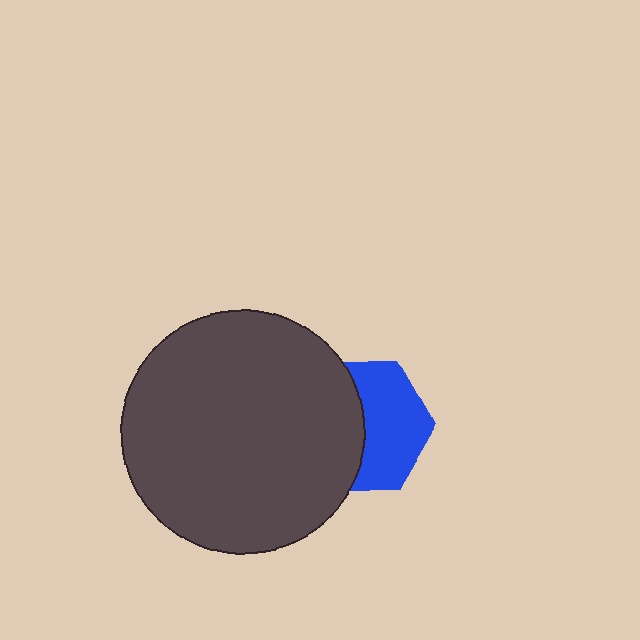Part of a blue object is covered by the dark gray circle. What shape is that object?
It is a hexagon.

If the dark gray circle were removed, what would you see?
You would see the complete blue hexagon.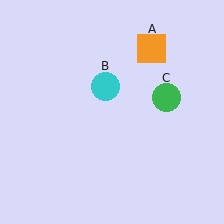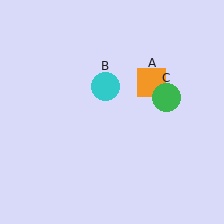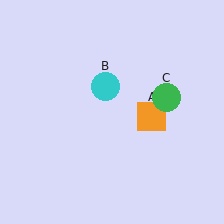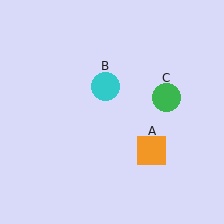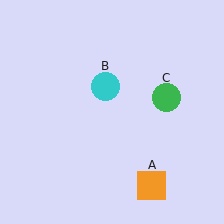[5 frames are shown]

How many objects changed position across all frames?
1 object changed position: orange square (object A).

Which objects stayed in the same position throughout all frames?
Cyan circle (object B) and green circle (object C) remained stationary.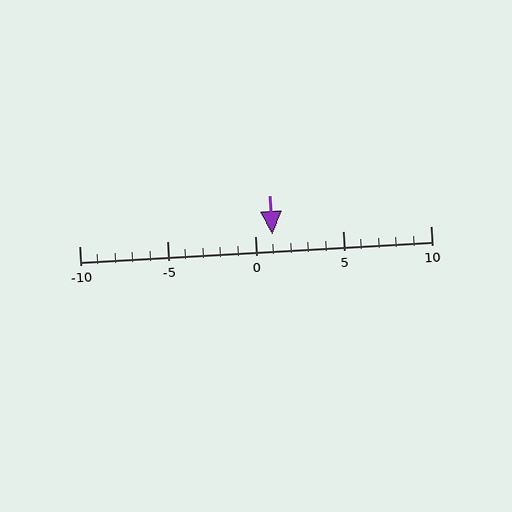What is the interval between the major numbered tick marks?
The major tick marks are spaced 5 units apart.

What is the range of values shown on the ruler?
The ruler shows values from -10 to 10.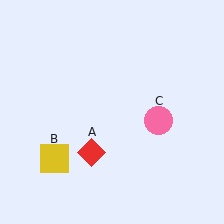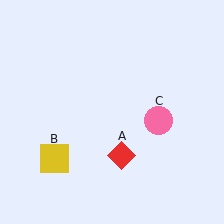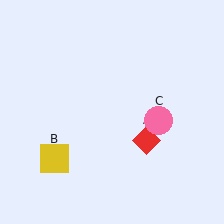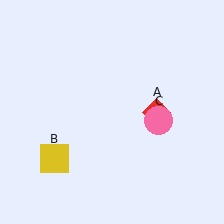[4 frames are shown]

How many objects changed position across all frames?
1 object changed position: red diamond (object A).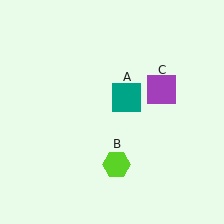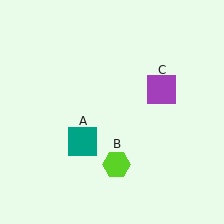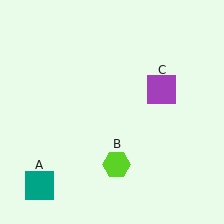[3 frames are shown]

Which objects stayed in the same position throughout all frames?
Lime hexagon (object B) and purple square (object C) remained stationary.